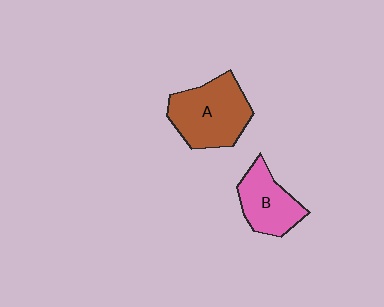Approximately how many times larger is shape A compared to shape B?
Approximately 1.4 times.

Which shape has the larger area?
Shape A (brown).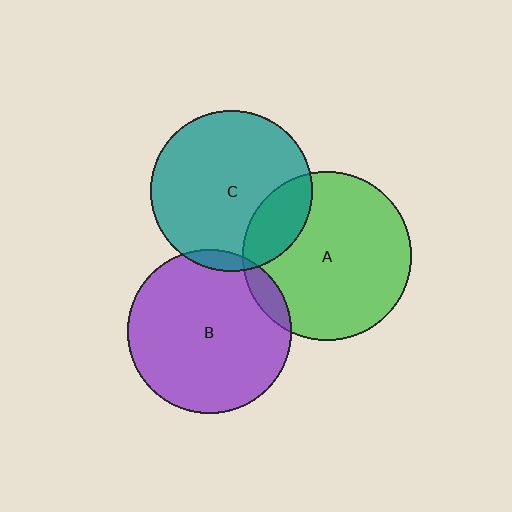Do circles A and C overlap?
Yes.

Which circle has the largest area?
Circle A (green).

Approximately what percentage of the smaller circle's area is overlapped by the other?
Approximately 20%.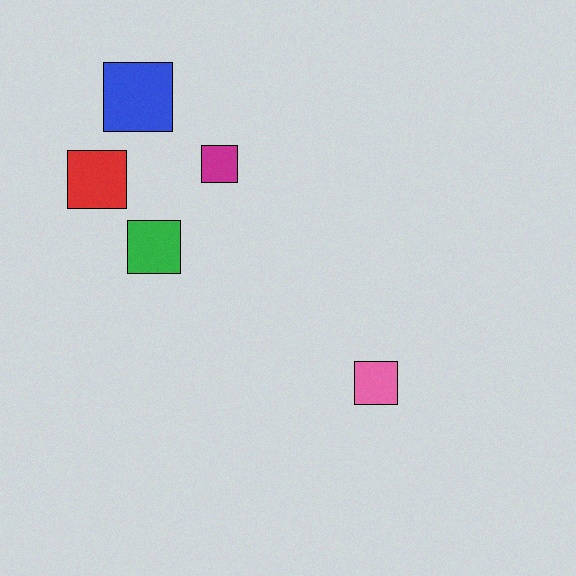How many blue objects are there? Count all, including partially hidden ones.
There is 1 blue object.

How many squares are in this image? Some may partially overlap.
There are 5 squares.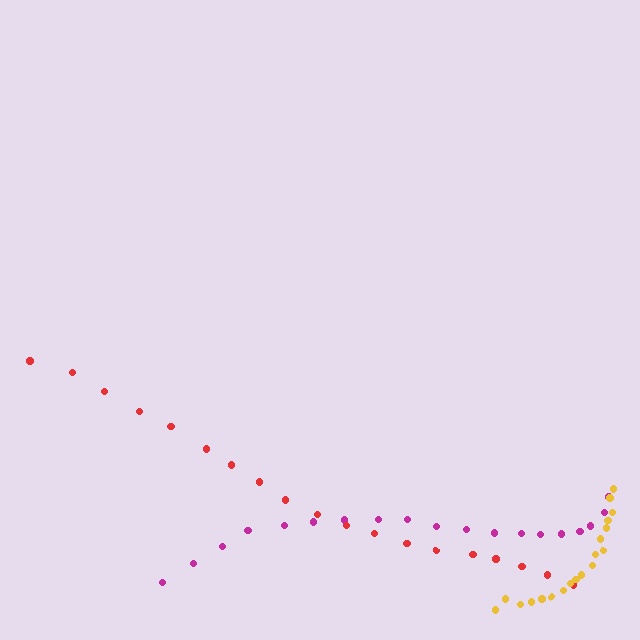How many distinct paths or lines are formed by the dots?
There are 3 distinct paths.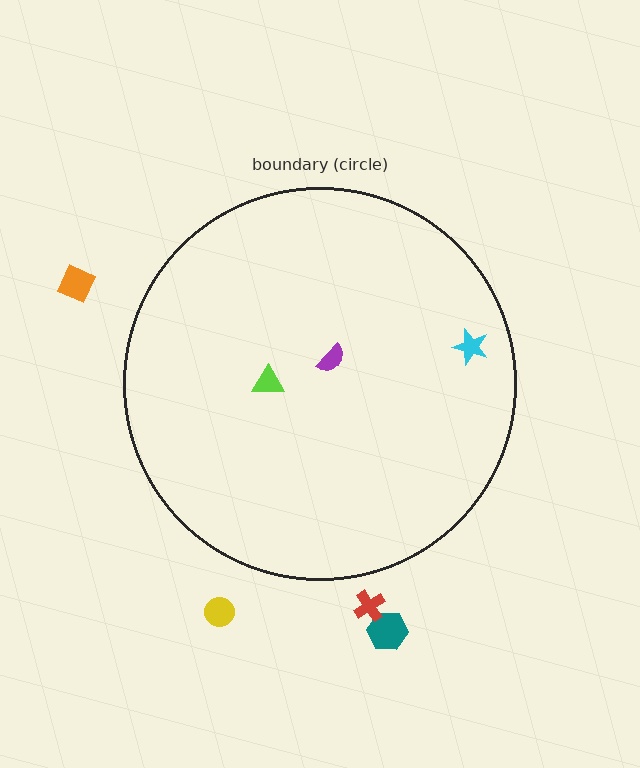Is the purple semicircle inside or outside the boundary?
Inside.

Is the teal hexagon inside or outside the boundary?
Outside.